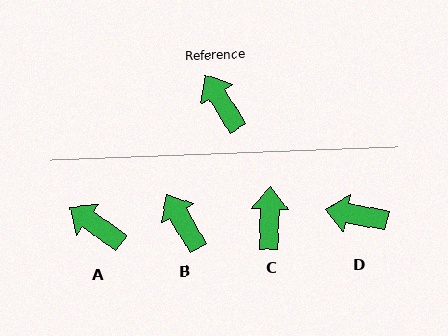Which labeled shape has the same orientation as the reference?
B.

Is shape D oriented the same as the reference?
No, it is off by about 48 degrees.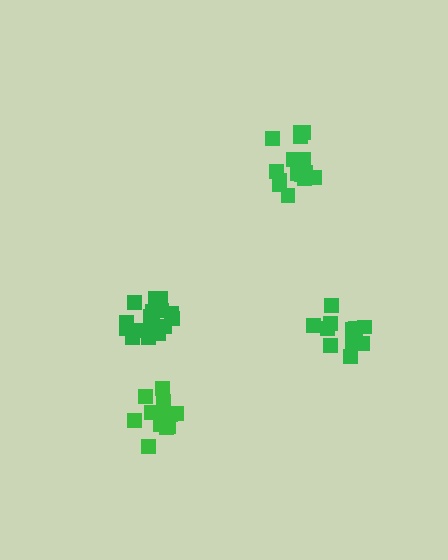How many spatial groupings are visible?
There are 4 spatial groupings.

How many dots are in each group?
Group 1: 15 dots, Group 2: 12 dots, Group 3: 16 dots, Group 4: 13 dots (56 total).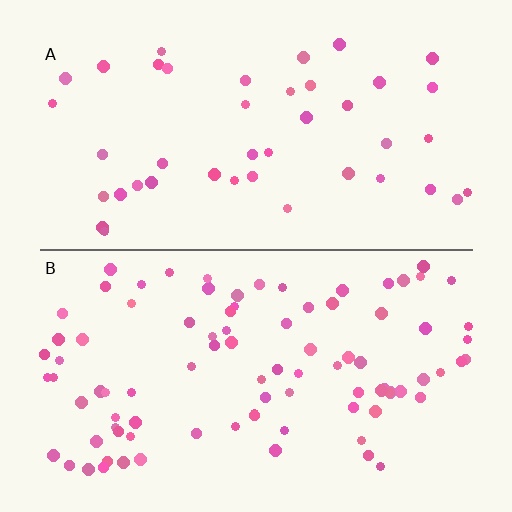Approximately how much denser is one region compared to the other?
Approximately 2.1× — region B over region A.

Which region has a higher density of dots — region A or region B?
B (the bottom).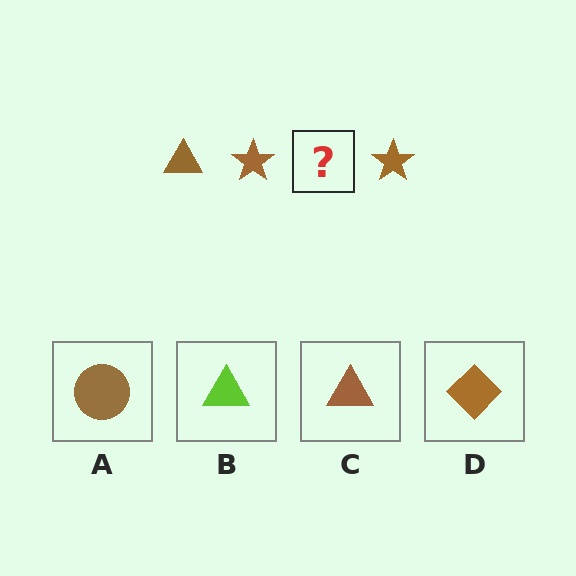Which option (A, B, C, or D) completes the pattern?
C.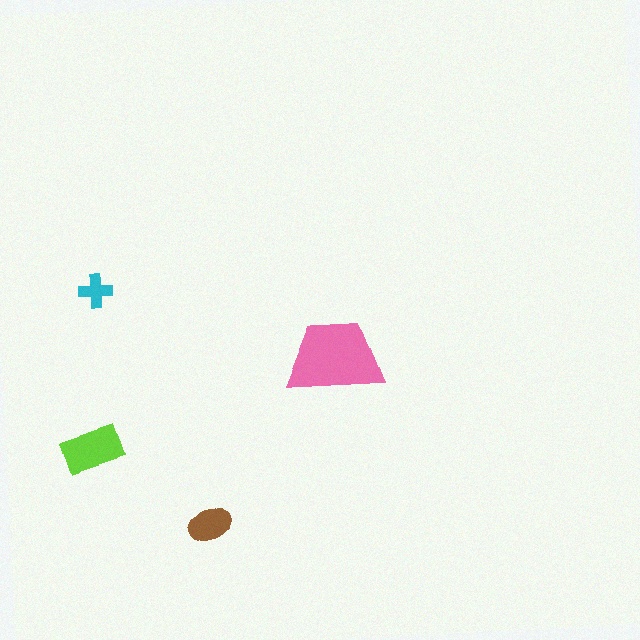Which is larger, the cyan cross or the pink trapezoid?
The pink trapezoid.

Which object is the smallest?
The cyan cross.